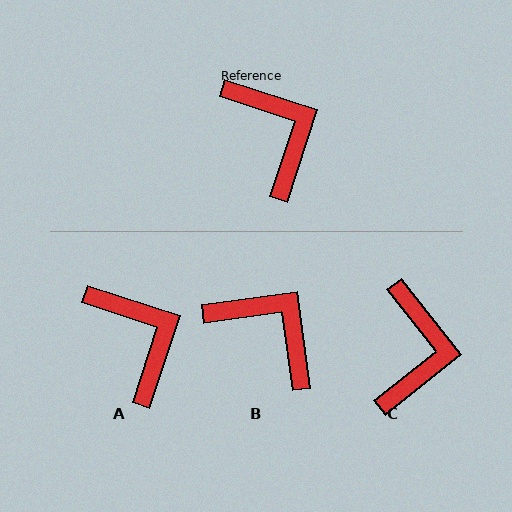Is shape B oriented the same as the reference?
No, it is off by about 26 degrees.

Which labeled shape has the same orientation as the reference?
A.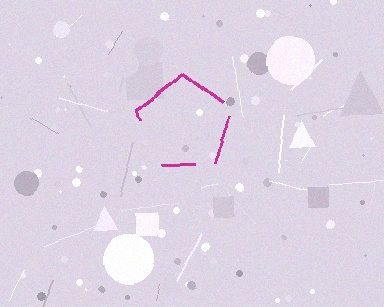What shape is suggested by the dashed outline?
The dashed outline suggests a pentagon.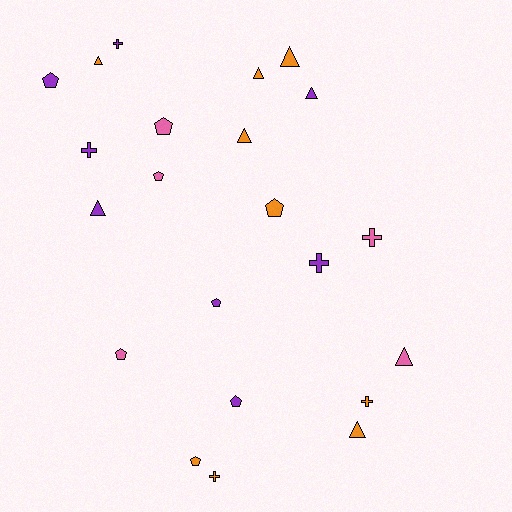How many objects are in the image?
There are 22 objects.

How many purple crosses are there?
There are 3 purple crosses.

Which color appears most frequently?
Orange, with 9 objects.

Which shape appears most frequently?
Pentagon, with 8 objects.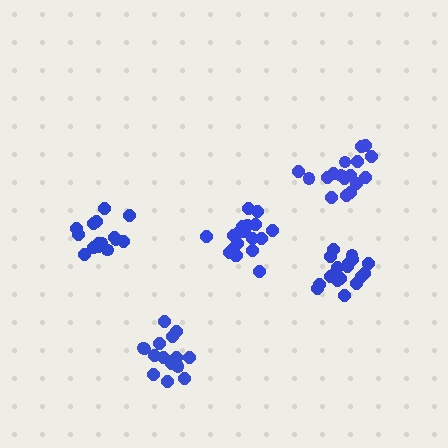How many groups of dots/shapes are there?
There are 5 groups.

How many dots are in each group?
Group 1: 19 dots, Group 2: 18 dots, Group 3: 15 dots, Group 4: 17 dots, Group 5: 15 dots (84 total).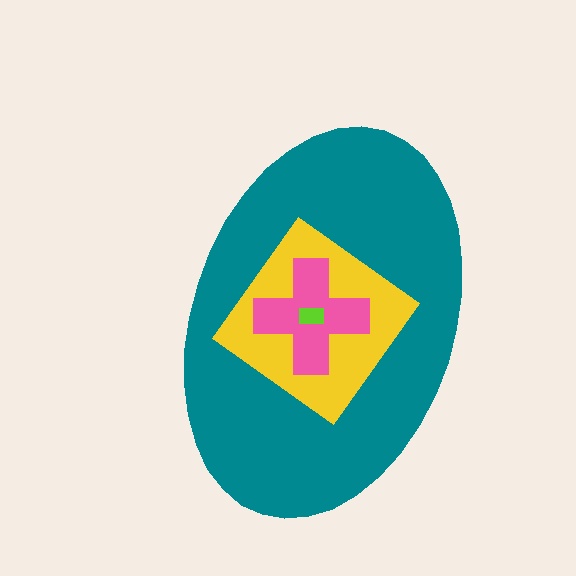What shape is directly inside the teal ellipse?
The yellow diamond.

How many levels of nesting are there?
4.